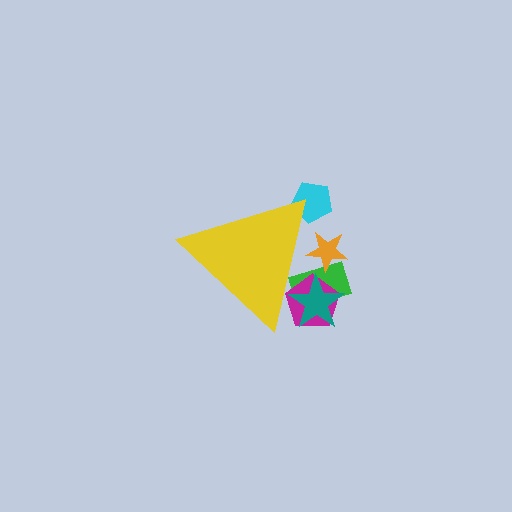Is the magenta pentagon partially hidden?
Yes, the magenta pentagon is partially hidden behind the yellow triangle.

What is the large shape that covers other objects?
A yellow triangle.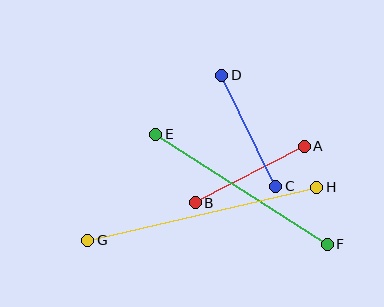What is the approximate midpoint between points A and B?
The midpoint is at approximately (250, 175) pixels.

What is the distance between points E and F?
The distance is approximately 204 pixels.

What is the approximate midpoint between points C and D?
The midpoint is at approximately (249, 131) pixels.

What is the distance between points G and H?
The distance is approximately 235 pixels.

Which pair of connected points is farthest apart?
Points G and H are farthest apart.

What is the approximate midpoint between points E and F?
The midpoint is at approximately (242, 189) pixels.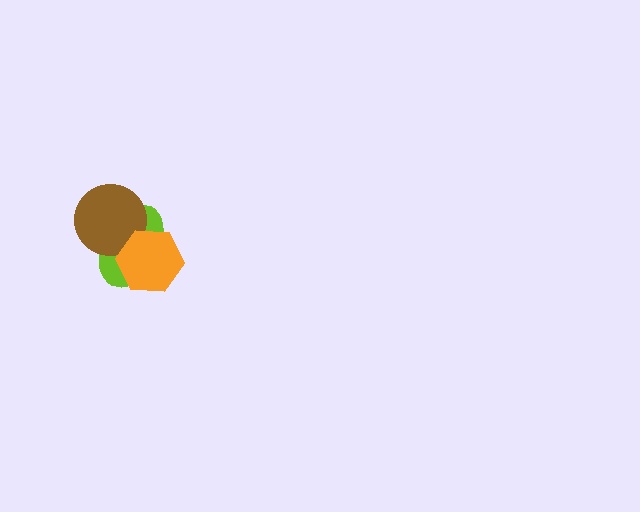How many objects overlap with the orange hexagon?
2 objects overlap with the orange hexagon.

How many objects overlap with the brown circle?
2 objects overlap with the brown circle.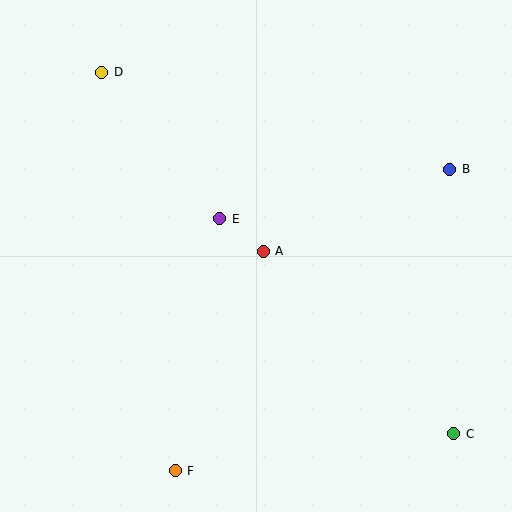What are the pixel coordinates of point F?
Point F is at (175, 471).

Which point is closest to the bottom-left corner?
Point F is closest to the bottom-left corner.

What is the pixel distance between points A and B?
The distance between A and B is 204 pixels.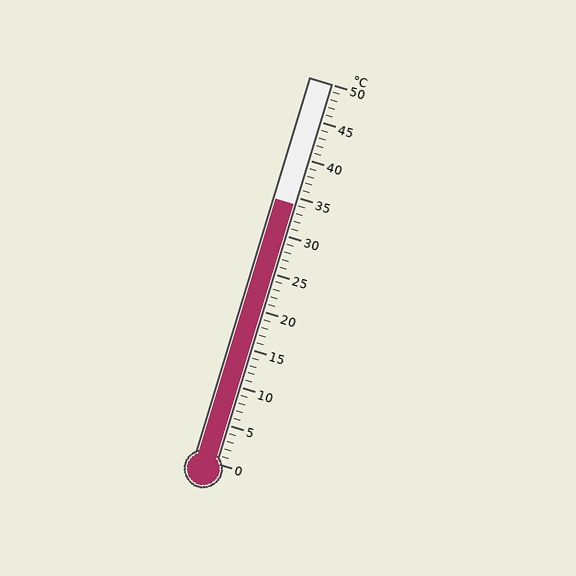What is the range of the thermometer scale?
The thermometer scale ranges from 0°C to 50°C.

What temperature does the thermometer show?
The thermometer shows approximately 34°C.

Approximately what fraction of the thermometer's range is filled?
The thermometer is filled to approximately 70% of its range.